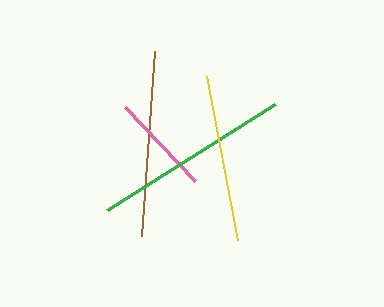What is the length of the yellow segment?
The yellow segment is approximately 167 pixels long.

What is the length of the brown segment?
The brown segment is approximately 186 pixels long.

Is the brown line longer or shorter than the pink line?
The brown line is longer than the pink line.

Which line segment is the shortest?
The pink line is the shortest at approximately 102 pixels.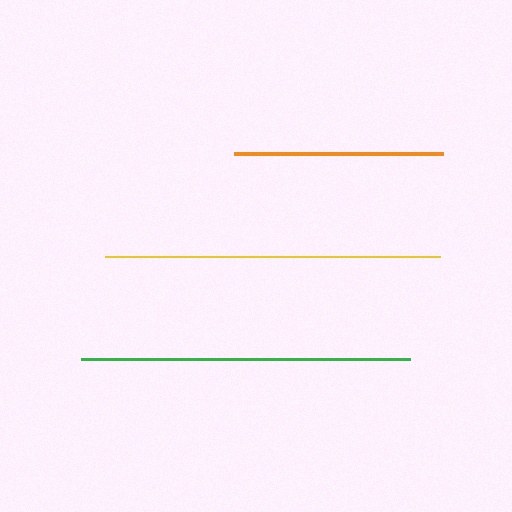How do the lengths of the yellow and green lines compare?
The yellow and green lines are approximately the same length.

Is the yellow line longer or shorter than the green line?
The yellow line is longer than the green line.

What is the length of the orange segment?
The orange segment is approximately 209 pixels long.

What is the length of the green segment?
The green segment is approximately 329 pixels long.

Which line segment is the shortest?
The orange line is the shortest at approximately 209 pixels.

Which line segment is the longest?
The yellow line is the longest at approximately 335 pixels.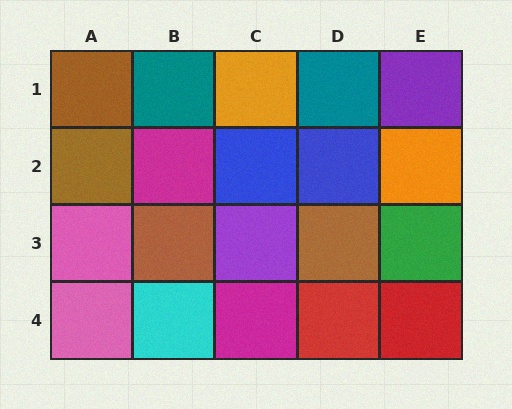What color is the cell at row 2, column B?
Magenta.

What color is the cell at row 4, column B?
Cyan.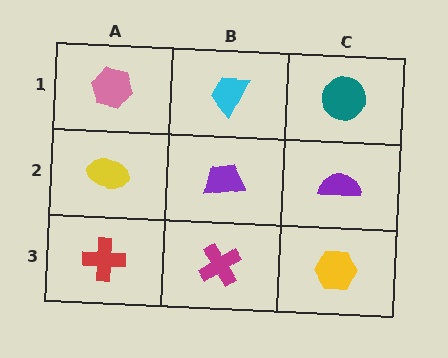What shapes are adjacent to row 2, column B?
A cyan trapezoid (row 1, column B), a magenta cross (row 3, column B), a yellow ellipse (row 2, column A), a purple semicircle (row 2, column C).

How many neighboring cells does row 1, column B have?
3.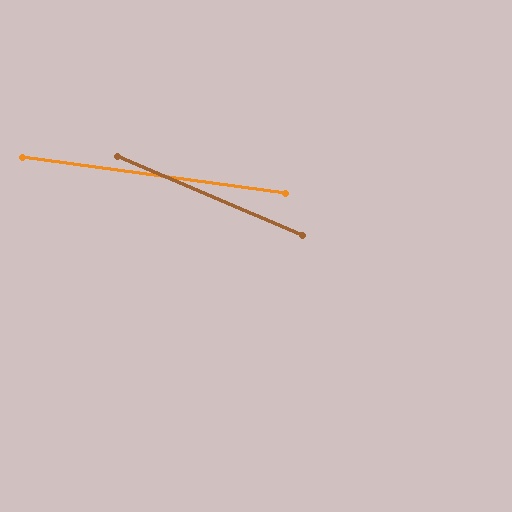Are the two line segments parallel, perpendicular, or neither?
Neither parallel nor perpendicular — they differ by about 15°.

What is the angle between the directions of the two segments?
Approximately 15 degrees.